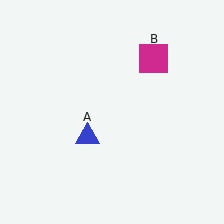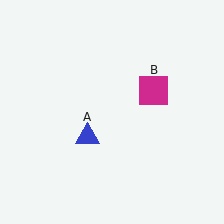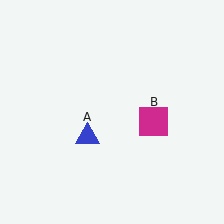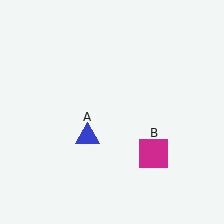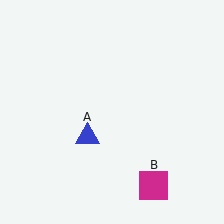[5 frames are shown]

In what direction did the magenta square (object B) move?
The magenta square (object B) moved down.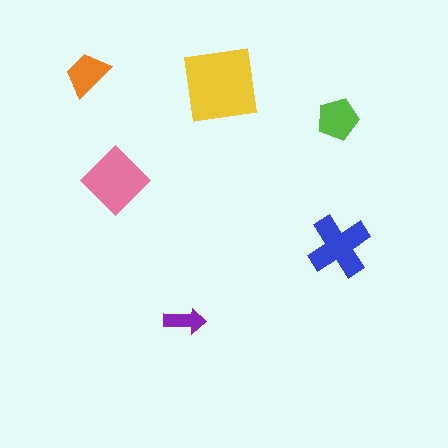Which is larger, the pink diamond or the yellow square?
The yellow square.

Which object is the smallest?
The purple arrow.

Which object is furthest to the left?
The orange trapezoid is leftmost.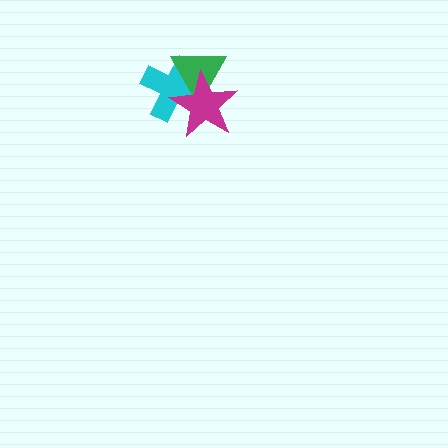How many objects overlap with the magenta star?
2 objects overlap with the magenta star.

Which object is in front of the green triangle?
The magenta star is in front of the green triangle.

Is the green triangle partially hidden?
Yes, it is partially covered by another shape.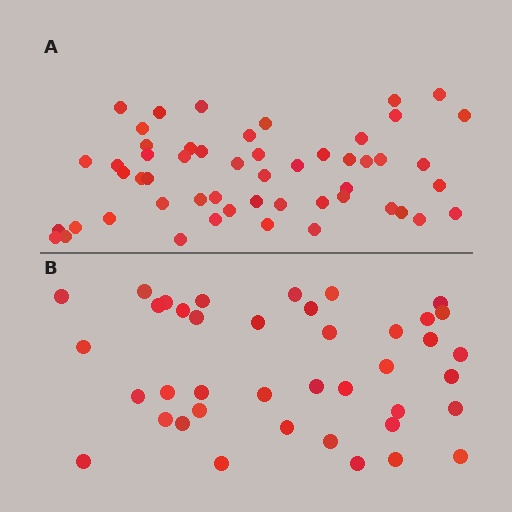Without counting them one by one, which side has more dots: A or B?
Region A (the top region) has more dots.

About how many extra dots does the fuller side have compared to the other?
Region A has approximately 15 more dots than region B.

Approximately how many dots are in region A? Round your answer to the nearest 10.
About 50 dots. (The exact count is 53, which rounds to 50.)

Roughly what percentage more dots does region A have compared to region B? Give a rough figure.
About 30% more.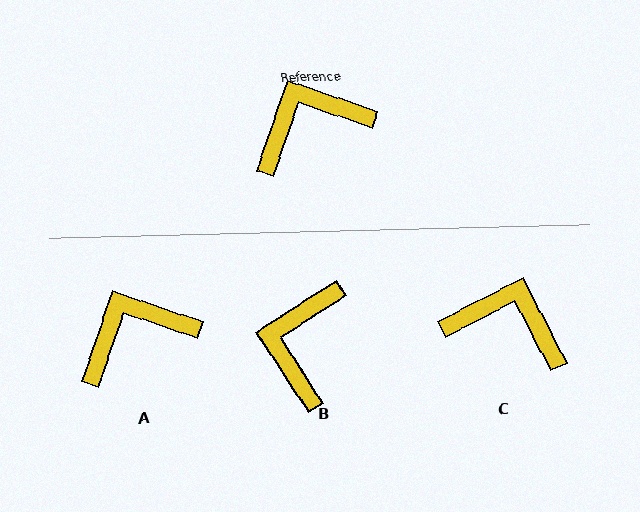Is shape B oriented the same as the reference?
No, it is off by about 52 degrees.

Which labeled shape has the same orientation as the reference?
A.